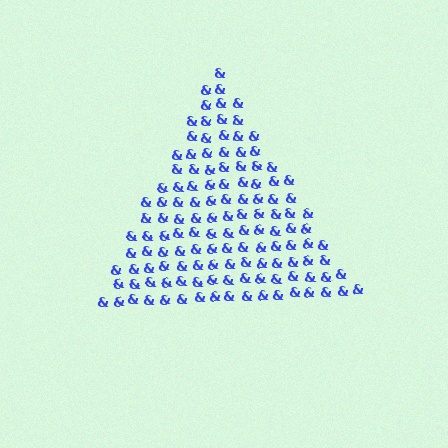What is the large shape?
The large shape is a triangle.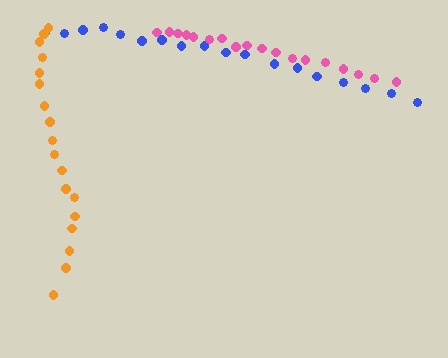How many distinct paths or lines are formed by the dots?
There are 3 distinct paths.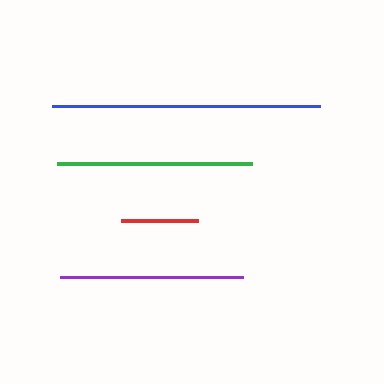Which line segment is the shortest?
The red line is the shortest at approximately 77 pixels.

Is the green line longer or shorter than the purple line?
The green line is longer than the purple line.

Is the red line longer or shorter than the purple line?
The purple line is longer than the red line.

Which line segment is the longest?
The blue line is the longest at approximately 268 pixels.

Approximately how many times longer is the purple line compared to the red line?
The purple line is approximately 2.4 times the length of the red line.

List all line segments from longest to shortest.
From longest to shortest: blue, green, purple, red.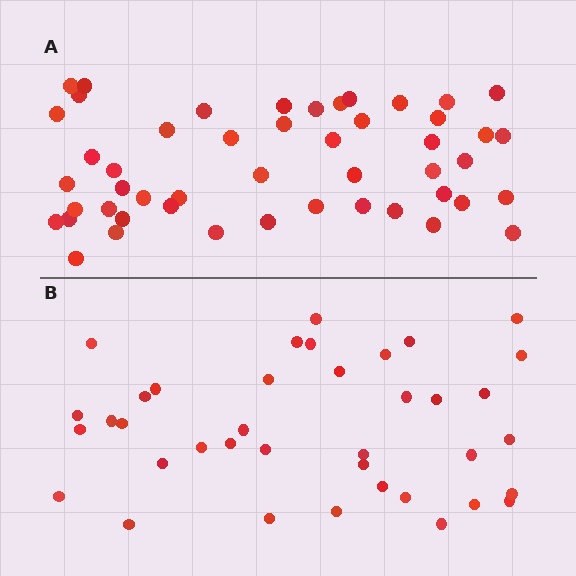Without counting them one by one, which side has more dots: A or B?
Region A (the top region) has more dots.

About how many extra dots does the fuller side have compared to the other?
Region A has roughly 12 or so more dots than region B.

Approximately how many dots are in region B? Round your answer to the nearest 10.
About 40 dots. (The exact count is 38, which rounds to 40.)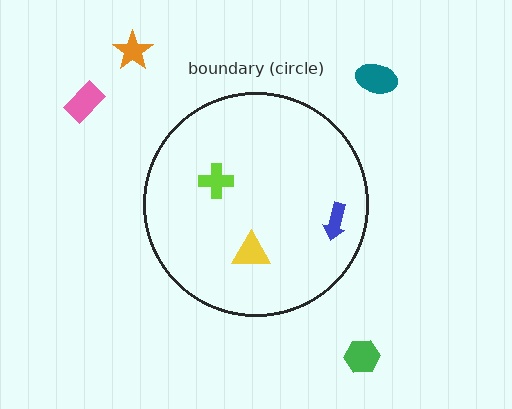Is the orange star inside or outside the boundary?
Outside.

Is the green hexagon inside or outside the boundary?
Outside.